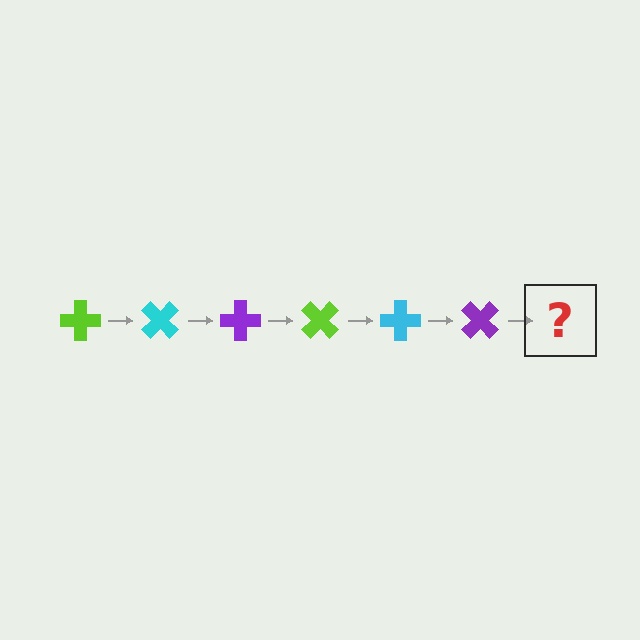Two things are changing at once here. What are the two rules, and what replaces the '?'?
The two rules are that it rotates 45 degrees each step and the color cycles through lime, cyan, and purple. The '?' should be a lime cross, rotated 270 degrees from the start.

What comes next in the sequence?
The next element should be a lime cross, rotated 270 degrees from the start.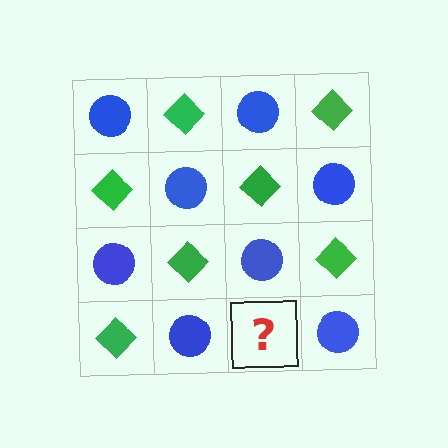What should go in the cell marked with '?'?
The missing cell should contain a green diamond.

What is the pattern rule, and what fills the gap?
The rule is that it alternates blue circle and green diamond in a checkerboard pattern. The gap should be filled with a green diamond.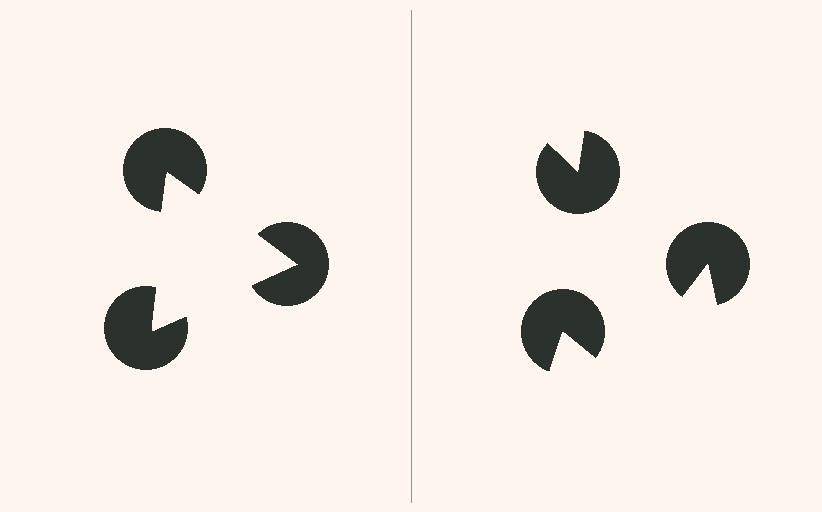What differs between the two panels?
The pac-man discs are positioned identically on both sides; only the wedge orientations differ. On the left they align to a triangle; on the right they are misaligned.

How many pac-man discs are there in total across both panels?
6 — 3 on each side.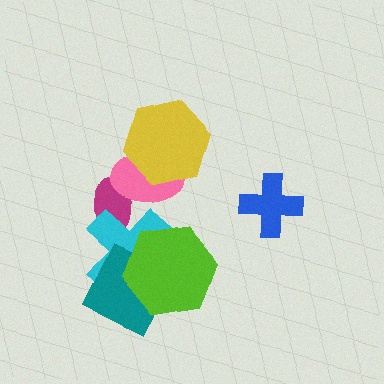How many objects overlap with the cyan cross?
3 objects overlap with the cyan cross.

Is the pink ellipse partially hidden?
Yes, it is partially covered by another shape.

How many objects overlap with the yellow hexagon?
1 object overlaps with the yellow hexagon.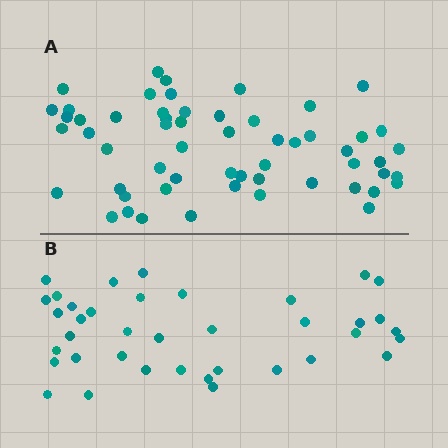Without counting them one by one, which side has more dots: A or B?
Region A (the top region) has more dots.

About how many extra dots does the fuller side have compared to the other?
Region A has approximately 20 more dots than region B.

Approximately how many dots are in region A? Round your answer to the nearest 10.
About 60 dots. (The exact count is 57, which rounds to 60.)